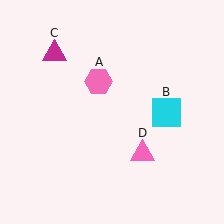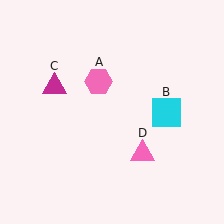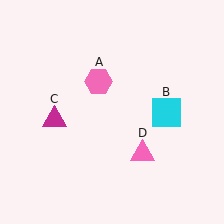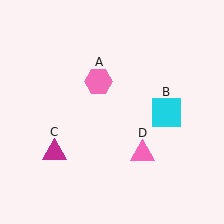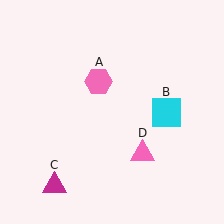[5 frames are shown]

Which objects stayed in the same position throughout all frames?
Pink hexagon (object A) and cyan square (object B) and pink triangle (object D) remained stationary.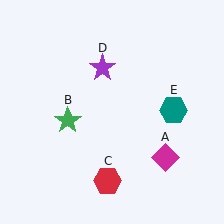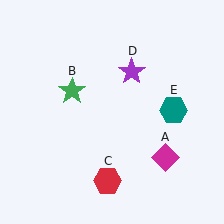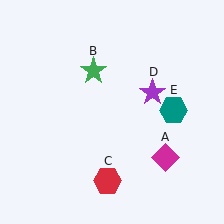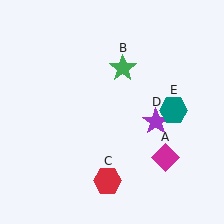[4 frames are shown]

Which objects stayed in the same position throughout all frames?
Magenta diamond (object A) and red hexagon (object C) and teal hexagon (object E) remained stationary.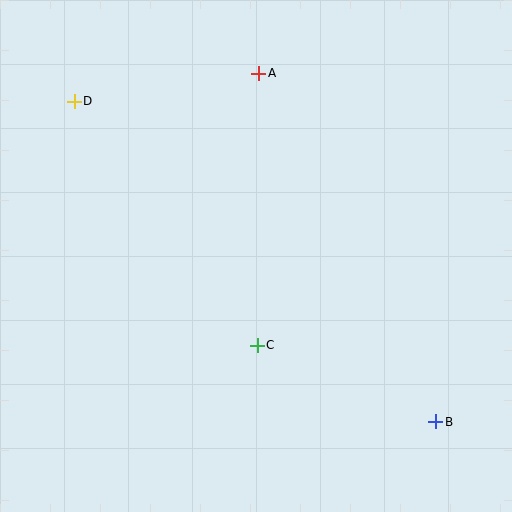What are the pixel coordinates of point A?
Point A is at (259, 73).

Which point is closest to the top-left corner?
Point D is closest to the top-left corner.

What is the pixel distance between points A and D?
The distance between A and D is 186 pixels.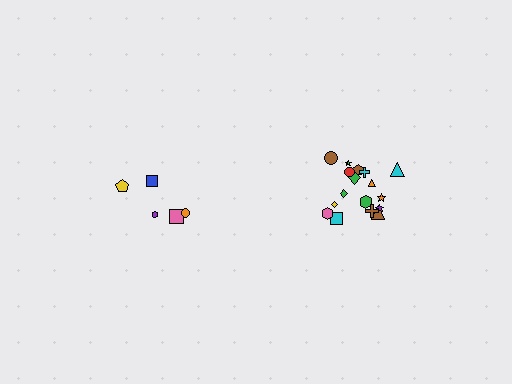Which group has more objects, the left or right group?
The right group.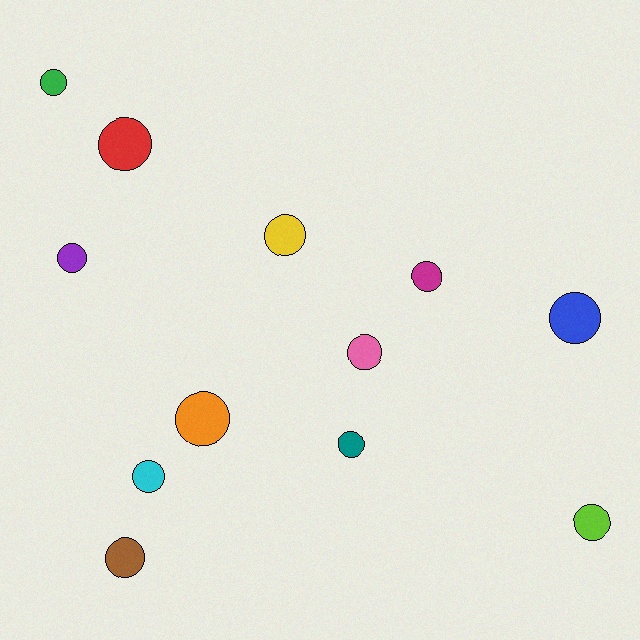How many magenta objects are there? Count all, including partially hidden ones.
There is 1 magenta object.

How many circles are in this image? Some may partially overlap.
There are 12 circles.